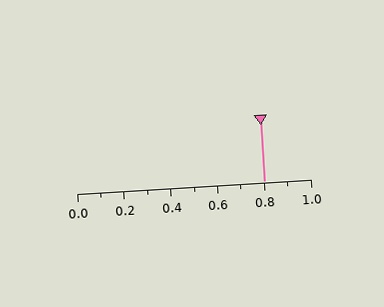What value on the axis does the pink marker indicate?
The marker indicates approximately 0.8.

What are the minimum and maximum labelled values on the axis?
The axis runs from 0.0 to 1.0.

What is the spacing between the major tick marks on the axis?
The major ticks are spaced 0.2 apart.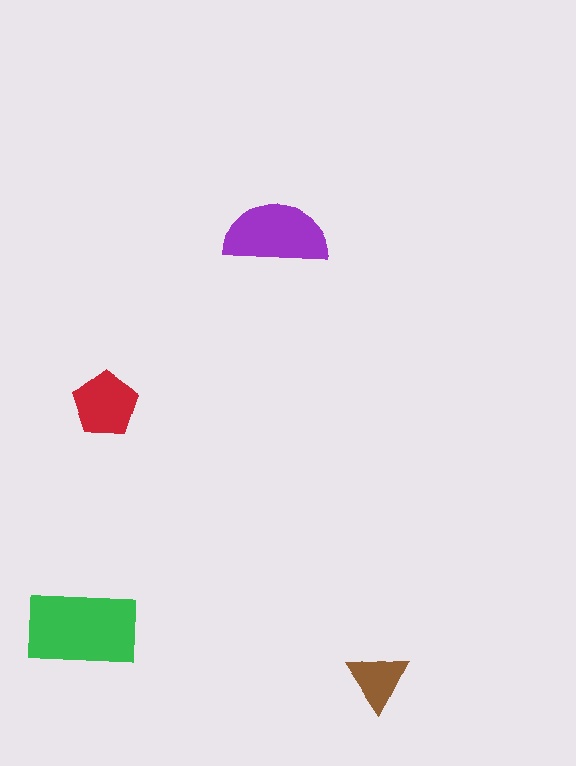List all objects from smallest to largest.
The brown triangle, the red pentagon, the purple semicircle, the green rectangle.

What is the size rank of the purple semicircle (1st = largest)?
2nd.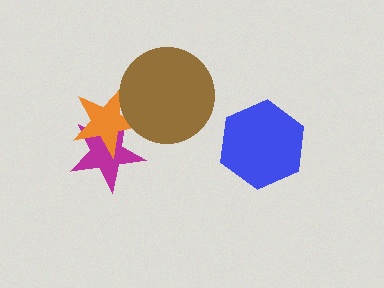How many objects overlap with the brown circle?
1 object overlaps with the brown circle.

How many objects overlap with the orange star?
2 objects overlap with the orange star.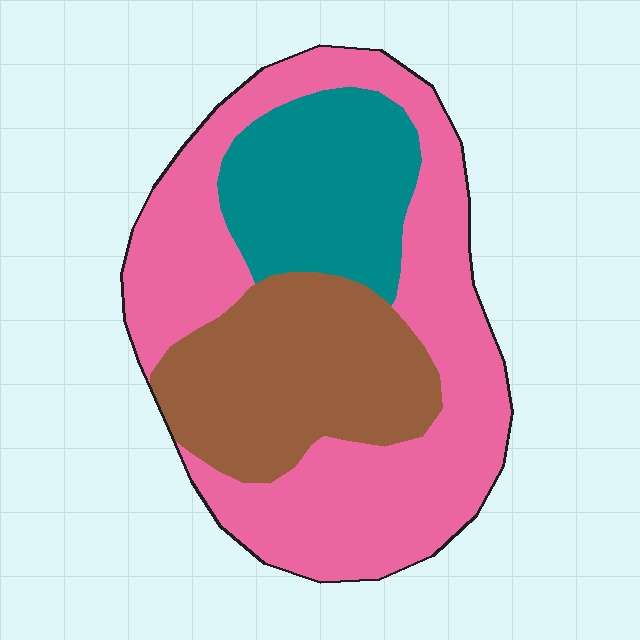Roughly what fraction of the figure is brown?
Brown takes up between a sixth and a third of the figure.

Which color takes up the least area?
Teal, at roughly 20%.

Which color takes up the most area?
Pink, at roughly 50%.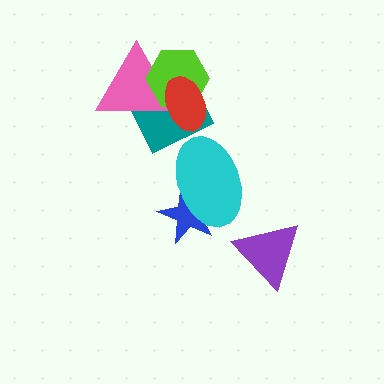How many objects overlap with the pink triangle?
3 objects overlap with the pink triangle.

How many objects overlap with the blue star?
1 object overlaps with the blue star.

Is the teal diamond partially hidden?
Yes, it is partially covered by another shape.